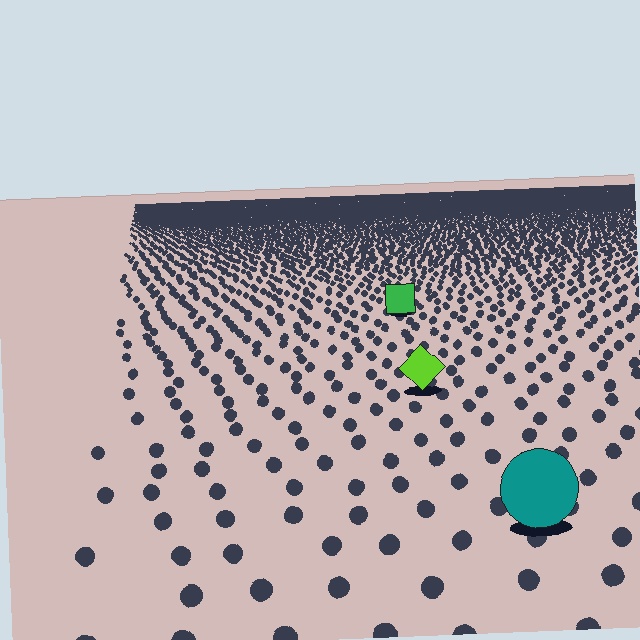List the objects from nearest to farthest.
From nearest to farthest: the teal circle, the lime diamond, the green square.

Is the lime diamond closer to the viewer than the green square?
Yes. The lime diamond is closer — you can tell from the texture gradient: the ground texture is coarser near it.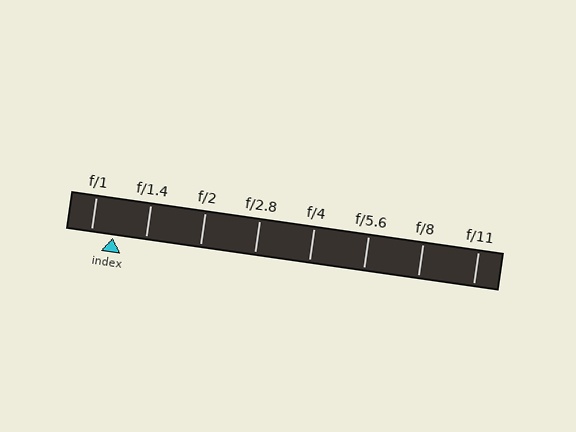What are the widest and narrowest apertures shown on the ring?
The widest aperture shown is f/1 and the narrowest is f/11.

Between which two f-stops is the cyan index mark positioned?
The index mark is between f/1 and f/1.4.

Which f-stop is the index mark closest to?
The index mark is closest to f/1.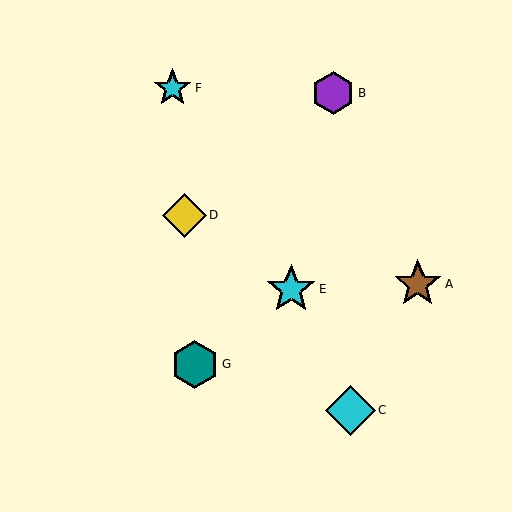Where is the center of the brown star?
The center of the brown star is at (418, 284).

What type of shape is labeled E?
Shape E is a cyan star.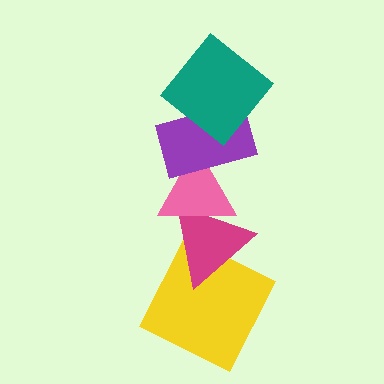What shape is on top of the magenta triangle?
The pink triangle is on top of the magenta triangle.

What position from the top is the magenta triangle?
The magenta triangle is 4th from the top.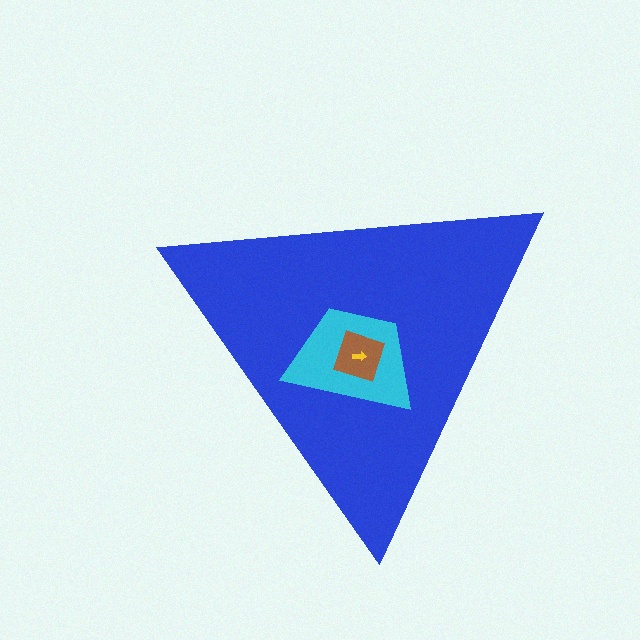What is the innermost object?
The yellow arrow.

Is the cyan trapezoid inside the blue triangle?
Yes.